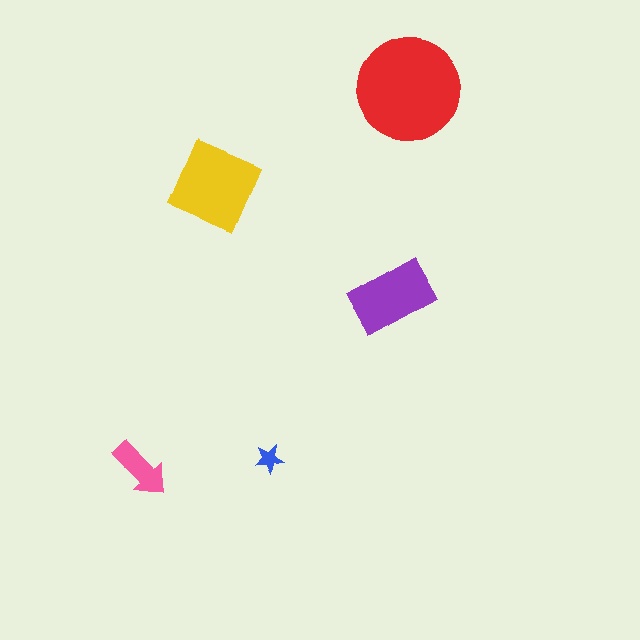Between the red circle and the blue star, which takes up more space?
The red circle.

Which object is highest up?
The red circle is topmost.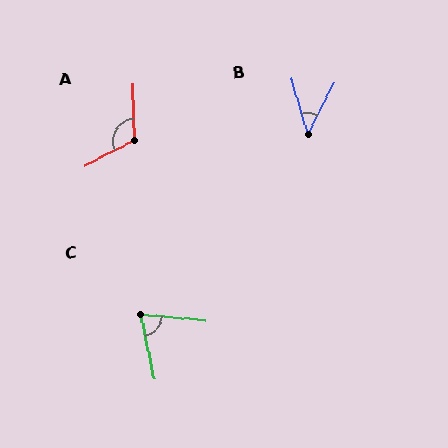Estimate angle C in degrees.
Approximately 73 degrees.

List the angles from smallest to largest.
B (43°), C (73°), A (115°).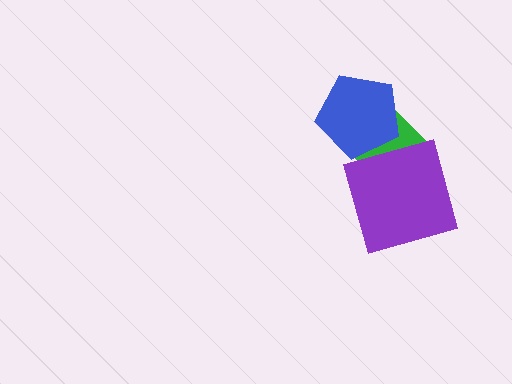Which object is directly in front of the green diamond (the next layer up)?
The blue pentagon is directly in front of the green diamond.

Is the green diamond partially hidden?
Yes, it is partially covered by another shape.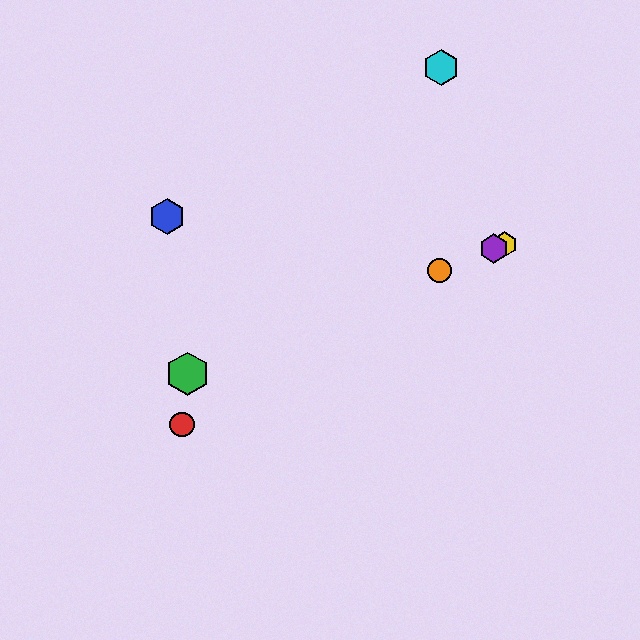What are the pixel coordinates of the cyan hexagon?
The cyan hexagon is at (441, 67).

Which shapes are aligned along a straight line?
The green hexagon, the yellow hexagon, the purple hexagon, the orange circle are aligned along a straight line.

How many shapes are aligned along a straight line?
4 shapes (the green hexagon, the yellow hexagon, the purple hexagon, the orange circle) are aligned along a straight line.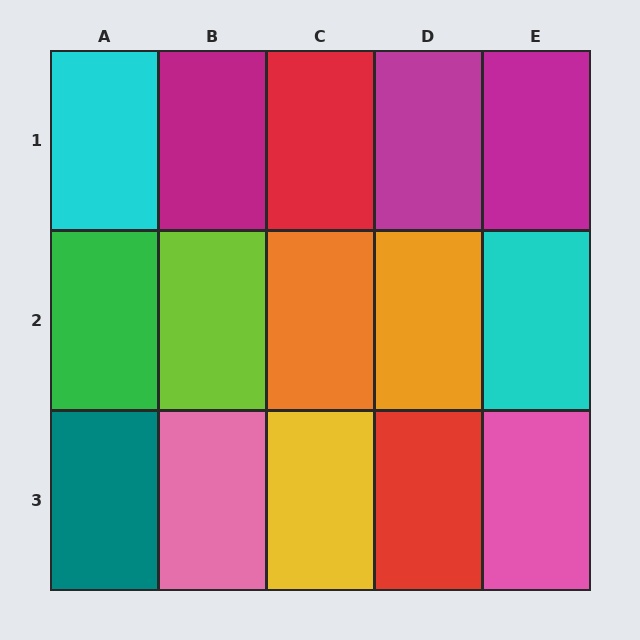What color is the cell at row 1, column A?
Cyan.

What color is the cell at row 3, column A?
Teal.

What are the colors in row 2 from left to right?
Green, lime, orange, orange, cyan.